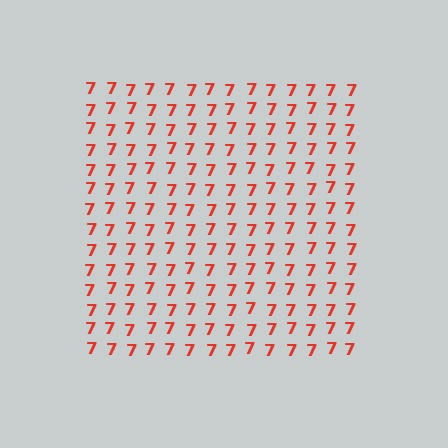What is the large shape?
The large shape is a square.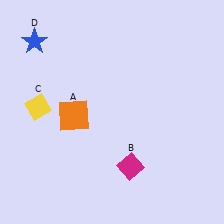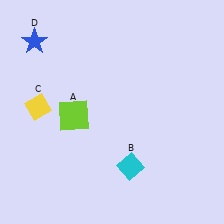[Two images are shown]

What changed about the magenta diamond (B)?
In Image 1, B is magenta. In Image 2, it changed to cyan.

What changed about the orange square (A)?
In Image 1, A is orange. In Image 2, it changed to lime.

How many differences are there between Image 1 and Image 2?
There are 2 differences between the two images.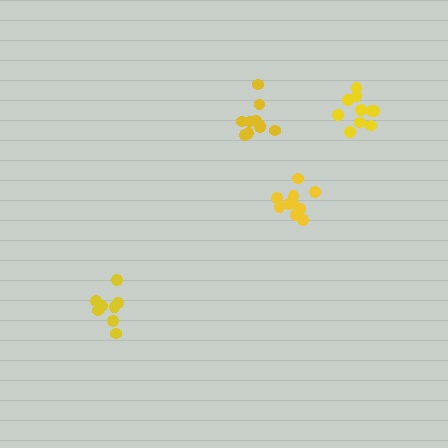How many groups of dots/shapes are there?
There are 4 groups.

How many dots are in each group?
Group 1: 8 dots, Group 2: 10 dots, Group 3: 10 dots, Group 4: 10 dots (38 total).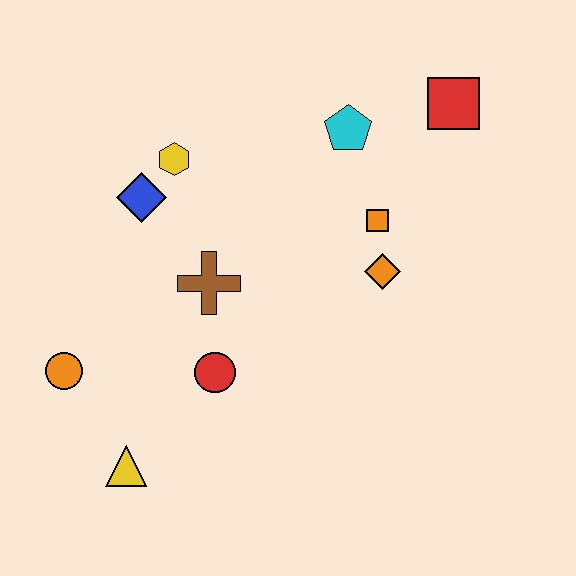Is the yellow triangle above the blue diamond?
No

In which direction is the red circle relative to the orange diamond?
The red circle is to the left of the orange diamond.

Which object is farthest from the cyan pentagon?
The yellow triangle is farthest from the cyan pentagon.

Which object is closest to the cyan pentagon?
The orange square is closest to the cyan pentagon.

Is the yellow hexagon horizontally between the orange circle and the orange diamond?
Yes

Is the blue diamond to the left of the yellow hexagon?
Yes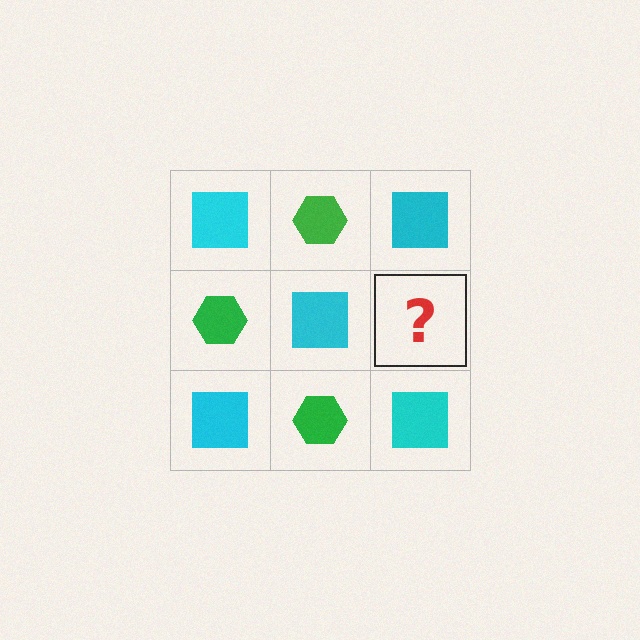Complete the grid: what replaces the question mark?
The question mark should be replaced with a green hexagon.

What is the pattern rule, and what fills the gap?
The rule is that it alternates cyan square and green hexagon in a checkerboard pattern. The gap should be filled with a green hexagon.